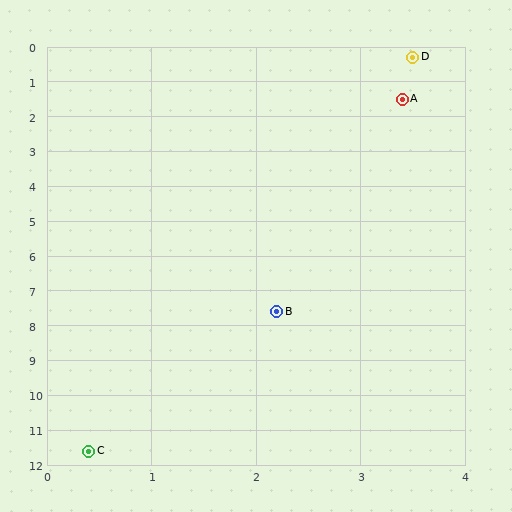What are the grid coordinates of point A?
Point A is at approximately (3.4, 1.5).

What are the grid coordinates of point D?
Point D is at approximately (3.5, 0.3).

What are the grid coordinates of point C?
Point C is at approximately (0.4, 11.6).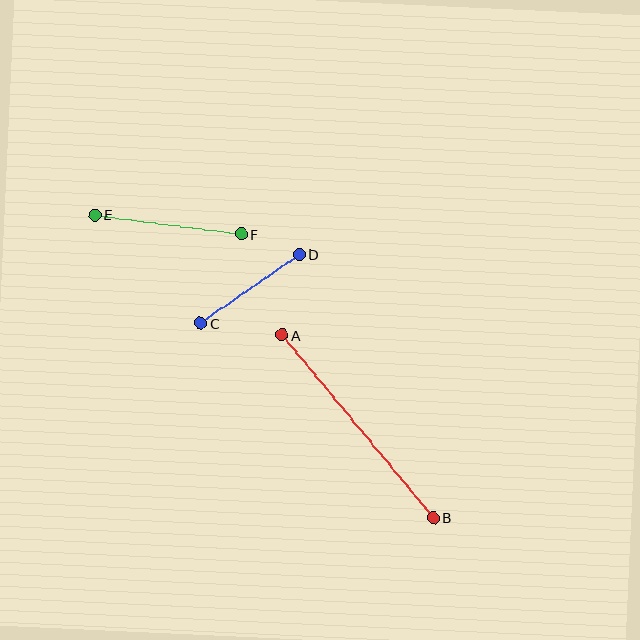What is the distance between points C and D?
The distance is approximately 121 pixels.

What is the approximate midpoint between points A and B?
The midpoint is at approximately (358, 426) pixels.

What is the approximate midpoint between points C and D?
The midpoint is at approximately (250, 289) pixels.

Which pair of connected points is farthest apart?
Points A and B are farthest apart.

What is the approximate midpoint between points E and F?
The midpoint is at approximately (168, 224) pixels.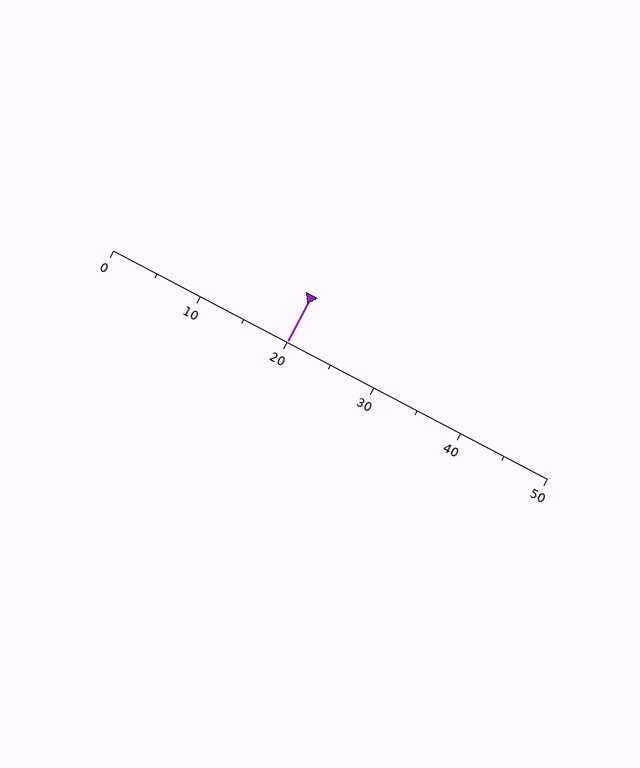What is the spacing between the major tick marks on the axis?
The major ticks are spaced 10 apart.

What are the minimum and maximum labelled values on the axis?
The axis runs from 0 to 50.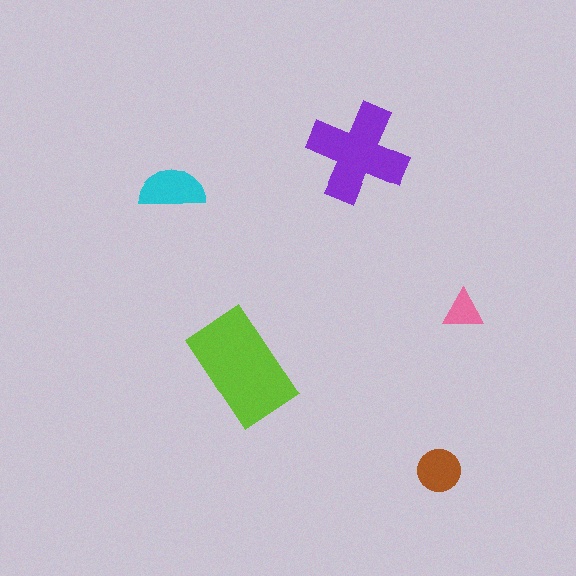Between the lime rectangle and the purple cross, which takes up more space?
The lime rectangle.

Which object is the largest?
The lime rectangle.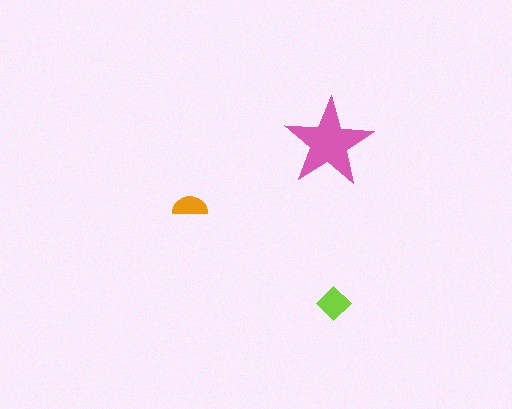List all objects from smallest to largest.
The orange semicircle, the lime diamond, the pink star.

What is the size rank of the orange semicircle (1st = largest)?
3rd.